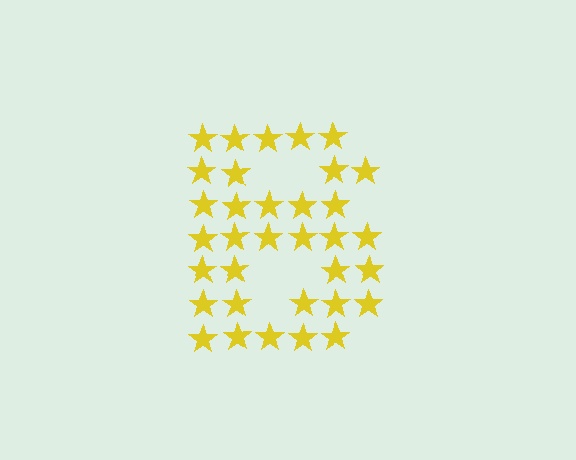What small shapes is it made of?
It is made of small stars.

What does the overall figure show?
The overall figure shows the letter B.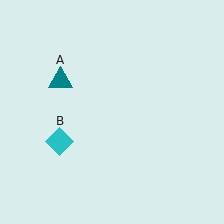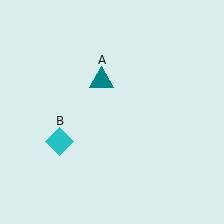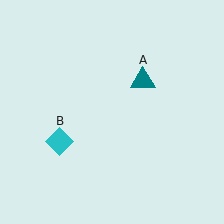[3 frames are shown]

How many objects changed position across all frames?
1 object changed position: teal triangle (object A).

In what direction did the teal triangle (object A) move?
The teal triangle (object A) moved right.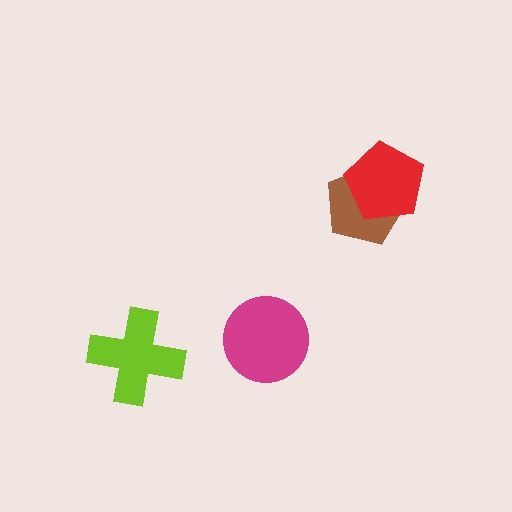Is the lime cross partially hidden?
No, no other shape covers it.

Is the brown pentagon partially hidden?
Yes, it is partially covered by another shape.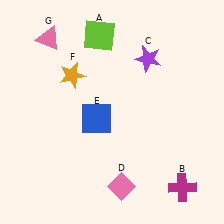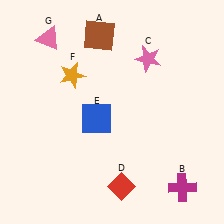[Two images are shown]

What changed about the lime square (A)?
In Image 1, A is lime. In Image 2, it changed to brown.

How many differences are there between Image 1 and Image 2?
There are 3 differences between the two images.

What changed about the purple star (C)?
In Image 1, C is purple. In Image 2, it changed to pink.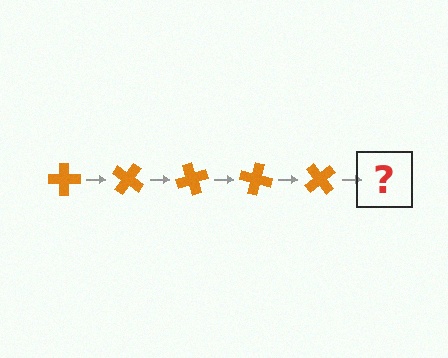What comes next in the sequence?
The next element should be an orange cross rotated 175 degrees.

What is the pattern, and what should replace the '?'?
The pattern is that the cross rotates 35 degrees each step. The '?' should be an orange cross rotated 175 degrees.